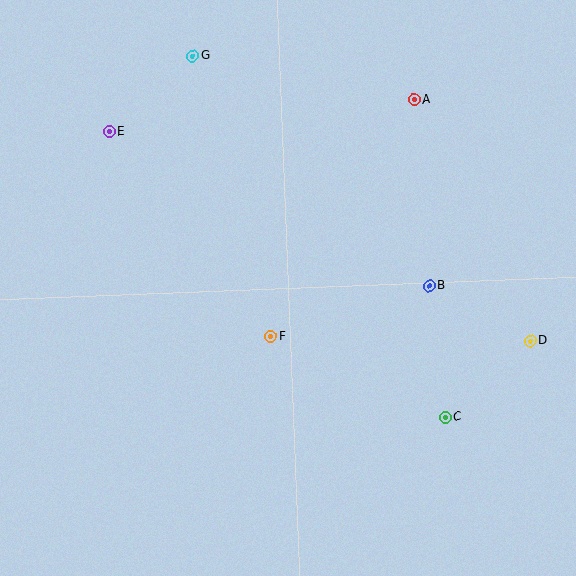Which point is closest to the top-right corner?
Point A is closest to the top-right corner.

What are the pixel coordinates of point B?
Point B is at (429, 286).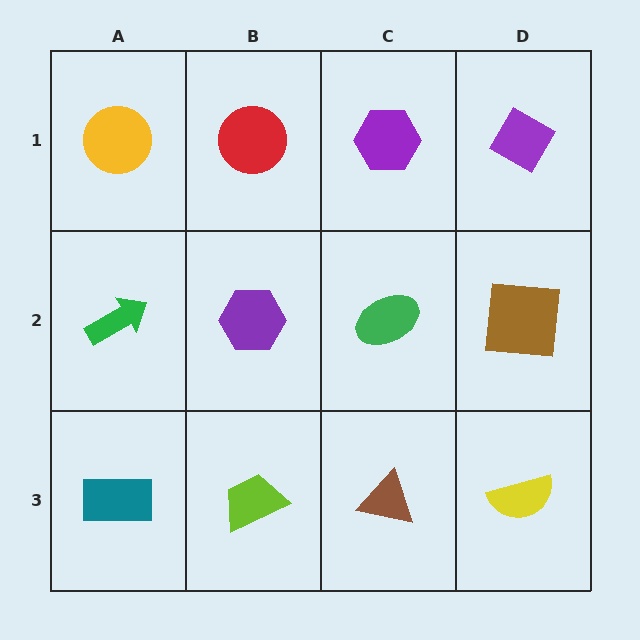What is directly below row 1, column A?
A green arrow.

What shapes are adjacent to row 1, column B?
A purple hexagon (row 2, column B), a yellow circle (row 1, column A), a purple hexagon (row 1, column C).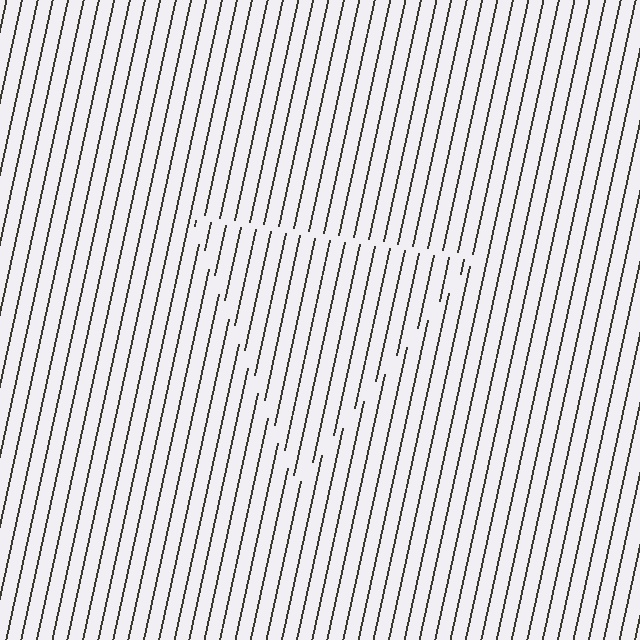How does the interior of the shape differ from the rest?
The interior of the shape contains the same grating, shifted by half a period — the contour is defined by the phase discontinuity where line-ends from the inner and outer gratings abut.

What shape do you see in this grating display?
An illusory triangle. The interior of the shape contains the same grating, shifted by half a period — the contour is defined by the phase discontinuity where line-ends from the inner and outer gratings abut.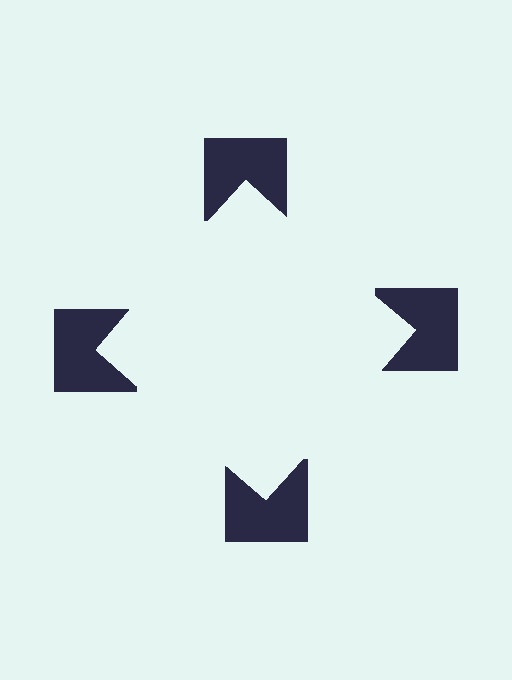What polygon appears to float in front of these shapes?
An illusory square — its edges are inferred from the aligned wedge cuts in the notched squares, not physically drawn.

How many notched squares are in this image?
There are 4 — one at each vertex of the illusory square.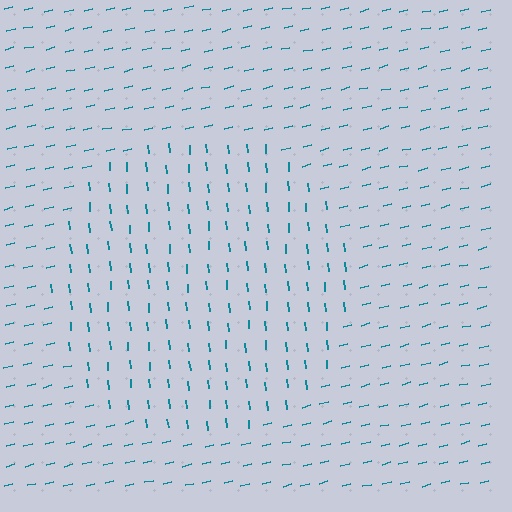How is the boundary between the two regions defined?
The boundary is defined purely by a change in line orientation (approximately 82 degrees difference). All lines are the same color and thickness.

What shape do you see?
I see a circle.